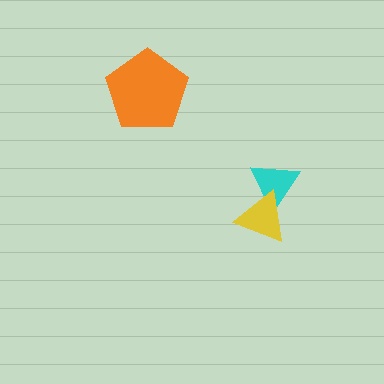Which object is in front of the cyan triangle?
The yellow triangle is in front of the cyan triangle.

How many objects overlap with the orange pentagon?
0 objects overlap with the orange pentagon.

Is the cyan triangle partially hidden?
Yes, it is partially covered by another shape.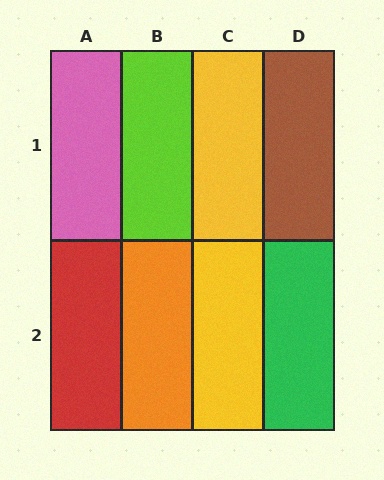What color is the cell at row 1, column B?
Lime.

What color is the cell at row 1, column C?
Yellow.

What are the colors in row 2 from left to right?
Red, orange, yellow, green.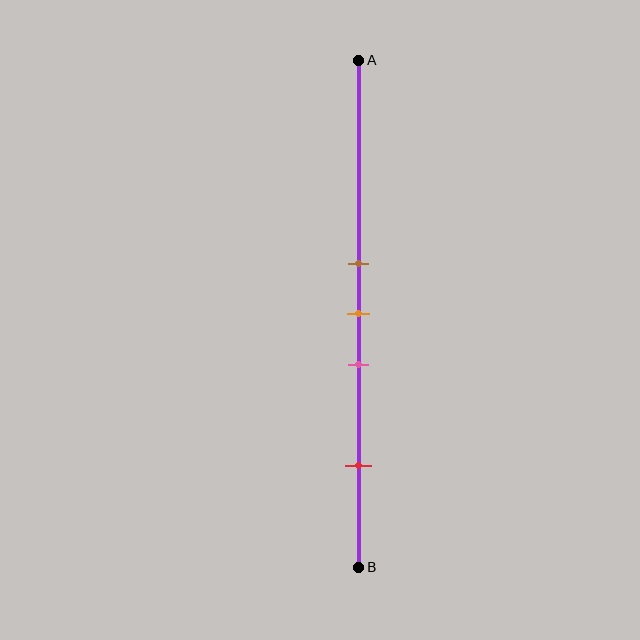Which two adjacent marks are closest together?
The brown and orange marks are the closest adjacent pair.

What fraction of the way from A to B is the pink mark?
The pink mark is approximately 60% (0.6) of the way from A to B.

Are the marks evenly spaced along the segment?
No, the marks are not evenly spaced.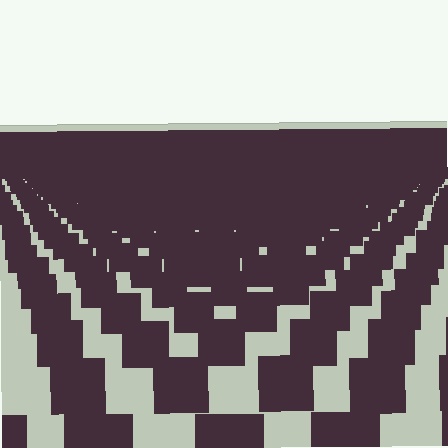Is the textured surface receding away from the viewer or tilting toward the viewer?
The surface is receding away from the viewer. Texture elements get smaller and denser toward the top.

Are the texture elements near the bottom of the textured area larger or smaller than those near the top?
Larger. Near the bottom, elements are closer to the viewer and appear at a bigger on-screen size.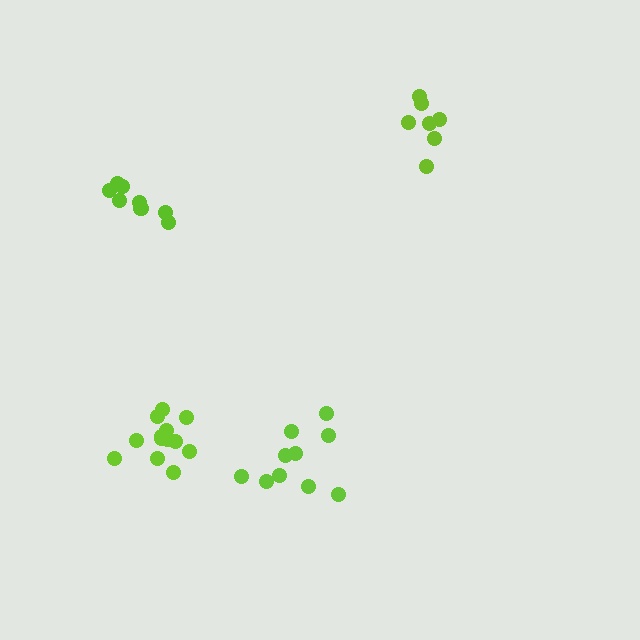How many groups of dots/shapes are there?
There are 4 groups.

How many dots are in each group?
Group 1: 8 dots, Group 2: 10 dots, Group 3: 13 dots, Group 4: 9 dots (40 total).